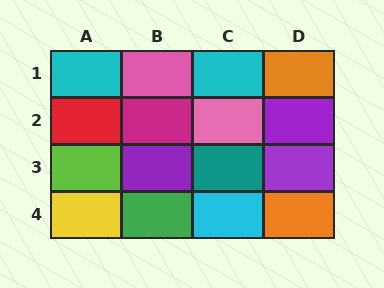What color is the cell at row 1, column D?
Orange.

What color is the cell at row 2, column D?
Purple.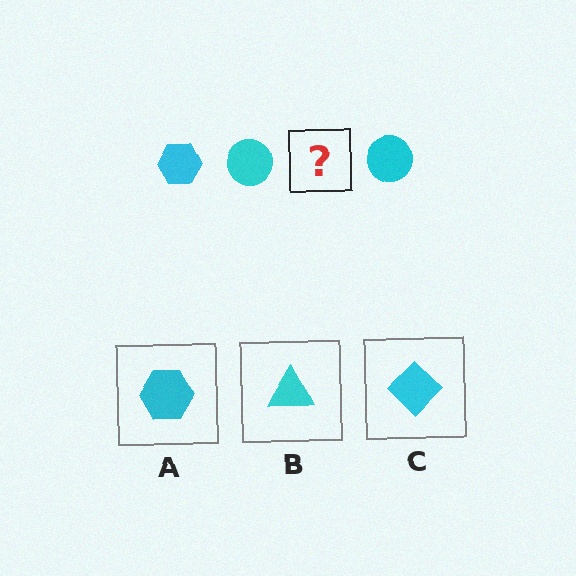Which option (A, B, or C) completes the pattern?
A.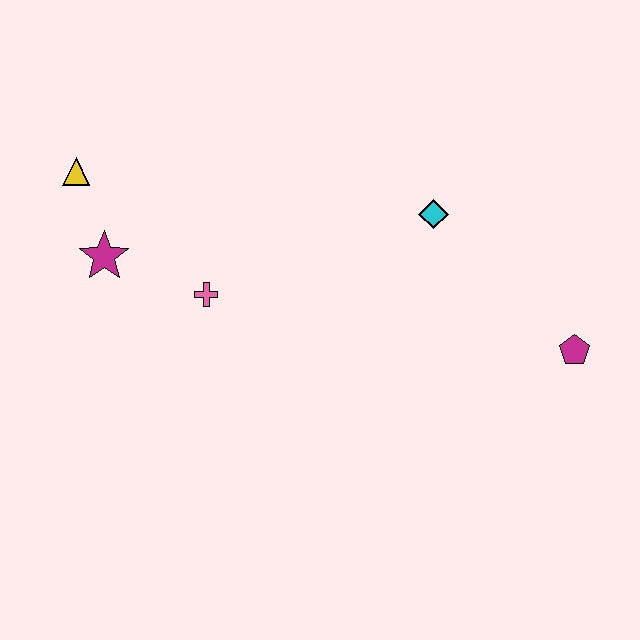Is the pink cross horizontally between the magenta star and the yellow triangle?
No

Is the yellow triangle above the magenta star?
Yes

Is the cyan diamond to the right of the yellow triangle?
Yes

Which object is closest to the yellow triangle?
The magenta star is closest to the yellow triangle.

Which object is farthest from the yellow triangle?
The magenta pentagon is farthest from the yellow triangle.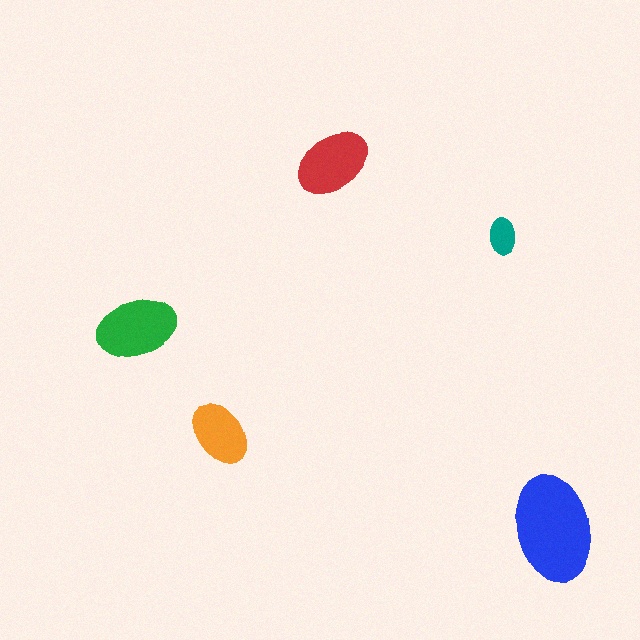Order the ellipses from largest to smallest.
the blue one, the green one, the red one, the orange one, the teal one.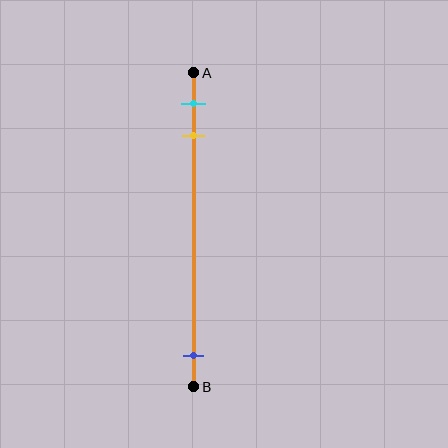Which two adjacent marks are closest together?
The cyan and yellow marks are the closest adjacent pair.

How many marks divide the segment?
There are 3 marks dividing the segment.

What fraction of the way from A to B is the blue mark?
The blue mark is approximately 90% (0.9) of the way from A to B.